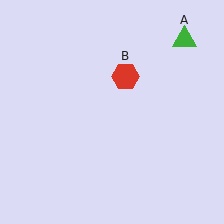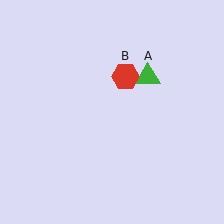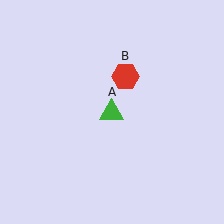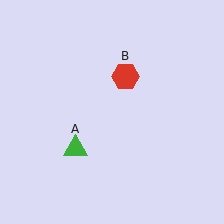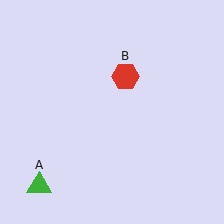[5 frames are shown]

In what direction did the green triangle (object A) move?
The green triangle (object A) moved down and to the left.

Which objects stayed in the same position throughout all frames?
Red hexagon (object B) remained stationary.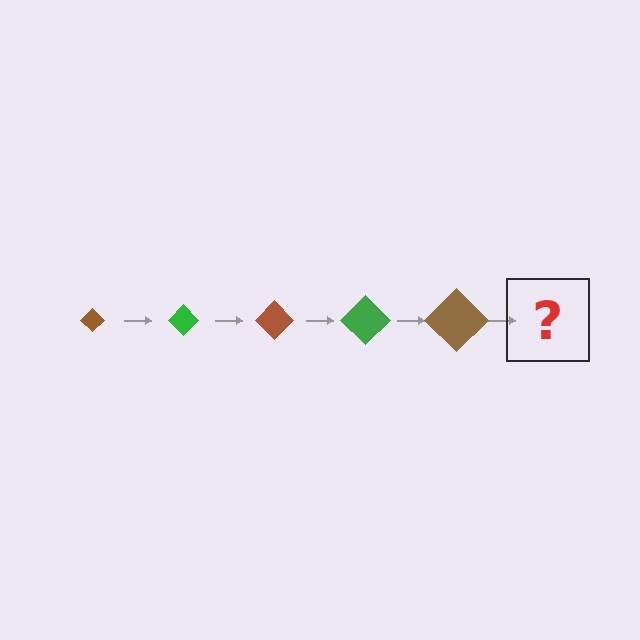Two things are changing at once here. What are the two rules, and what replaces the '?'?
The two rules are that the diamond grows larger each step and the color cycles through brown and green. The '?' should be a green diamond, larger than the previous one.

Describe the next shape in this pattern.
It should be a green diamond, larger than the previous one.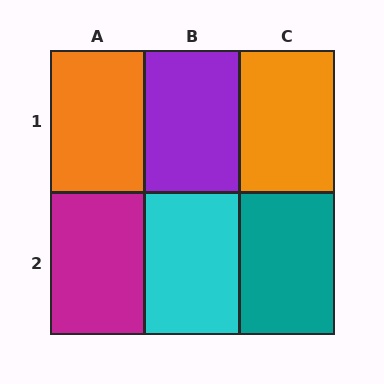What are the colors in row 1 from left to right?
Orange, purple, orange.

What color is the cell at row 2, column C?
Teal.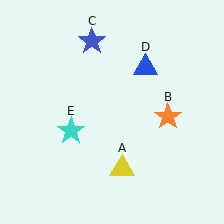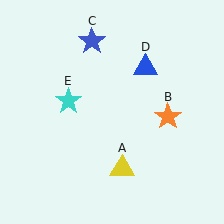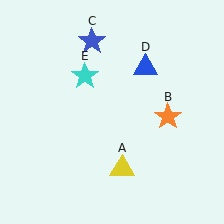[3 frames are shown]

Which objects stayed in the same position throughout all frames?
Yellow triangle (object A) and orange star (object B) and blue star (object C) and blue triangle (object D) remained stationary.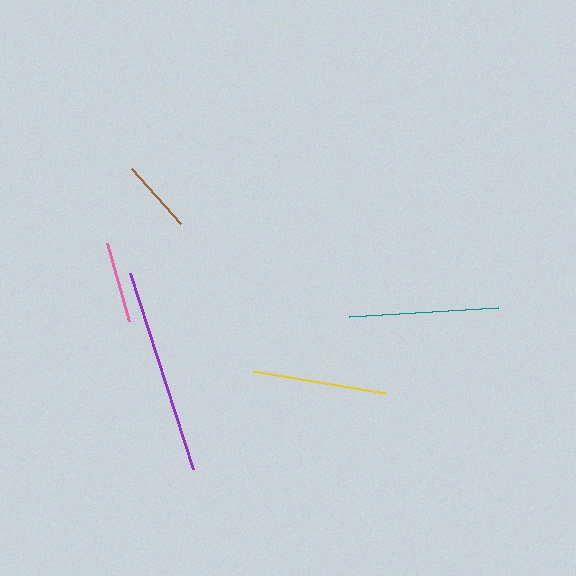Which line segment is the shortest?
The brown line is the shortest at approximately 74 pixels.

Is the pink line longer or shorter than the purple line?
The purple line is longer than the pink line.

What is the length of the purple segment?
The purple segment is approximately 205 pixels long.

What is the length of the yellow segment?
The yellow segment is approximately 134 pixels long.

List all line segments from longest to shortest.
From longest to shortest: purple, teal, yellow, pink, brown.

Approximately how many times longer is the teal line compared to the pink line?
The teal line is approximately 1.8 times the length of the pink line.